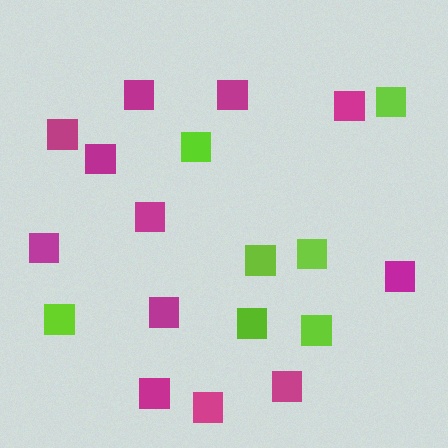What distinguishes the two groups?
There are 2 groups: one group of lime squares (7) and one group of magenta squares (12).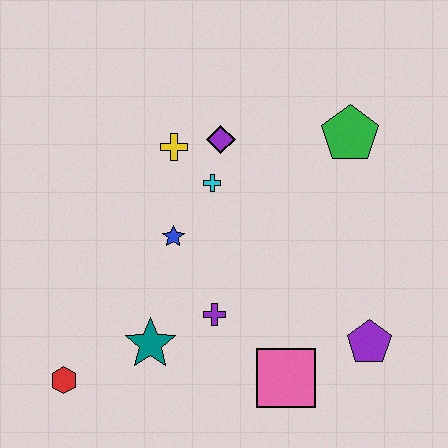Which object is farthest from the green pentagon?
The red hexagon is farthest from the green pentagon.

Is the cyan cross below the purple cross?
No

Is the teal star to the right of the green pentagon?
No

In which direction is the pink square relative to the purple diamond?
The pink square is below the purple diamond.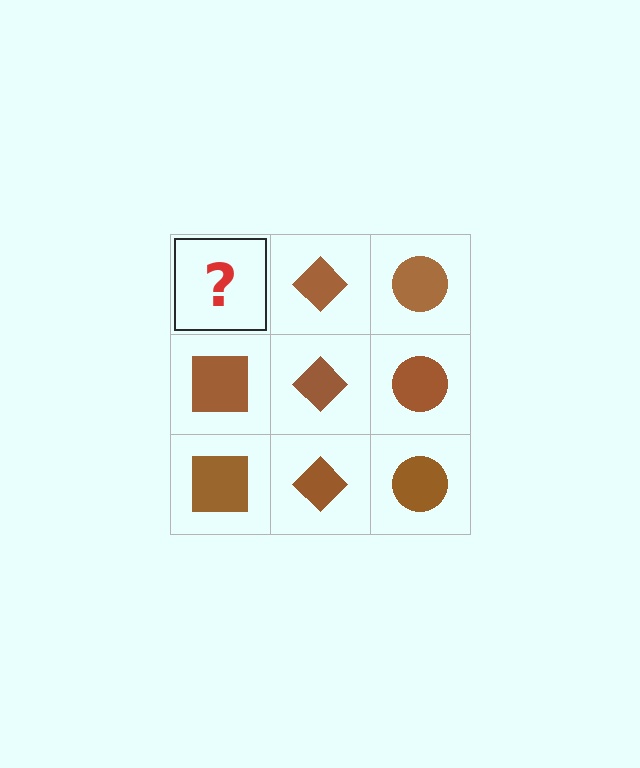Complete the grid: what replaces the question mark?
The question mark should be replaced with a brown square.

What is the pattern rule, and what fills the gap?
The rule is that each column has a consistent shape. The gap should be filled with a brown square.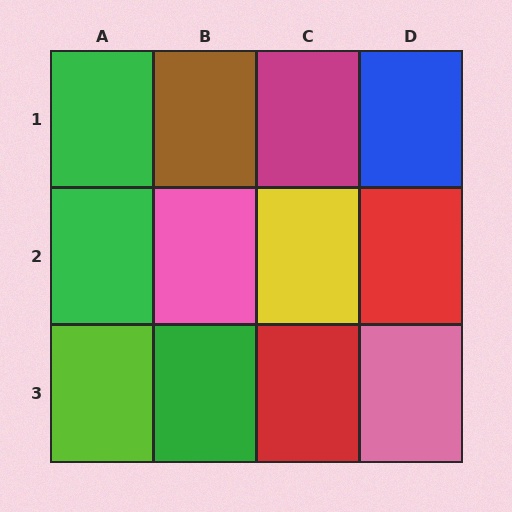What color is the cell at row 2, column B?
Pink.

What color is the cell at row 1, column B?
Brown.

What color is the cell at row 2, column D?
Red.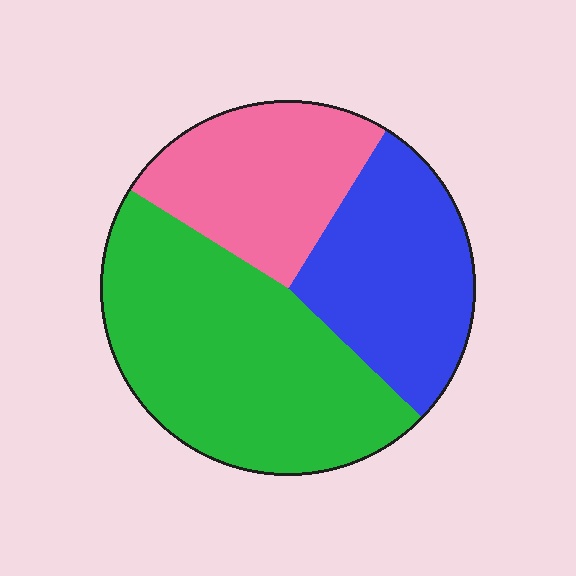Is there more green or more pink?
Green.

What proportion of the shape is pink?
Pink takes up about one quarter (1/4) of the shape.